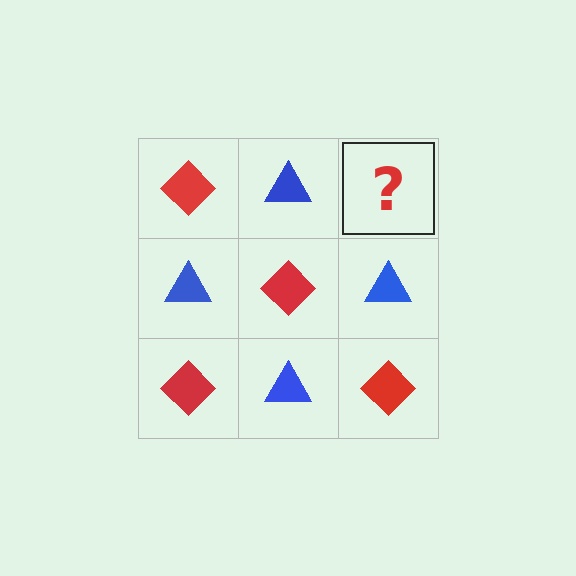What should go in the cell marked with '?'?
The missing cell should contain a red diamond.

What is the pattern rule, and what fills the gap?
The rule is that it alternates red diamond and blue triangle in a checkerboard pattern. The gap should be filled with a red diamond.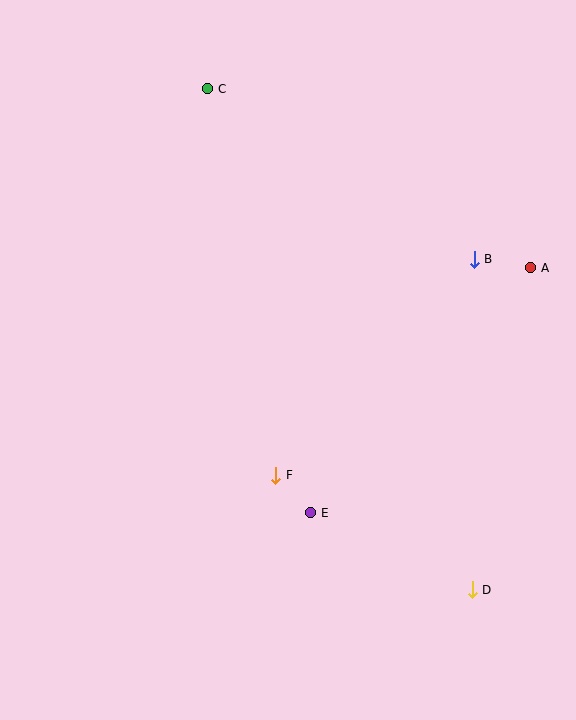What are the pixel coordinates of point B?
Point B is at (474, 259).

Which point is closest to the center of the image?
Point F at (276, 475) is closest to the center.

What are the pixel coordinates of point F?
Point F is at (276, 475).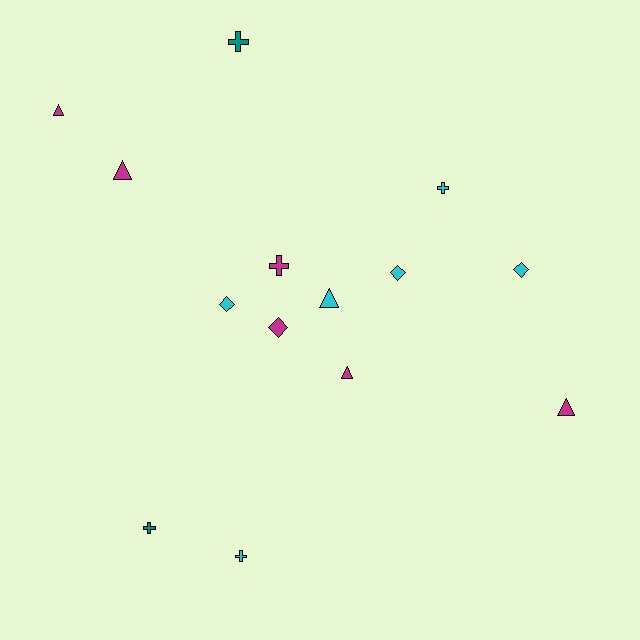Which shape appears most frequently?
Cross, with 5 objects.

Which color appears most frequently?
Cyan, with 6 objects.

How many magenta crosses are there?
There is 1 magenta cross.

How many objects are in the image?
There are 14 objects.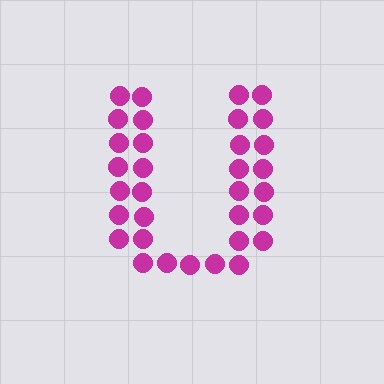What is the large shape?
The large shape is the letter U.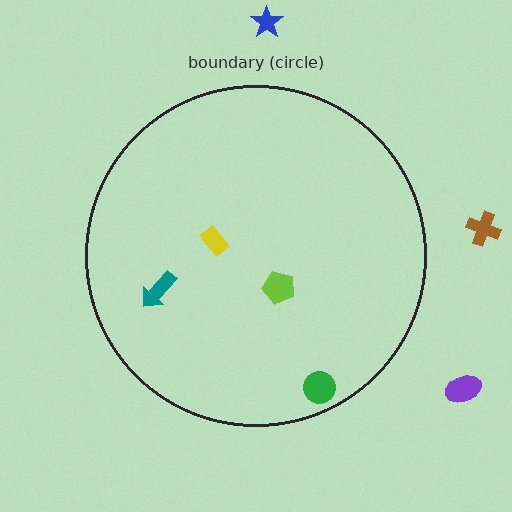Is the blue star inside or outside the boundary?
Outside.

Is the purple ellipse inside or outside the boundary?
Outside.